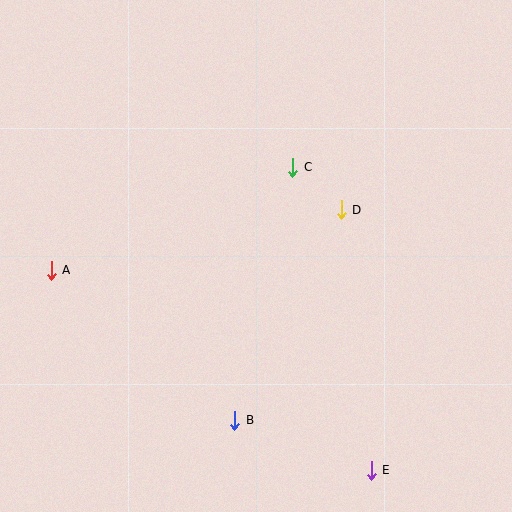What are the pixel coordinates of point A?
Point A is at (51, 270).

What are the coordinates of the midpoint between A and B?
The midpoint between A and B is at (143, 345).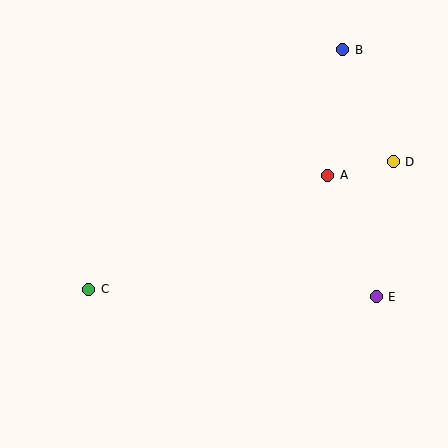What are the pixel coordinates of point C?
Point C is at (89, 289).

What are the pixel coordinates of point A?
Point A is at (328, 175).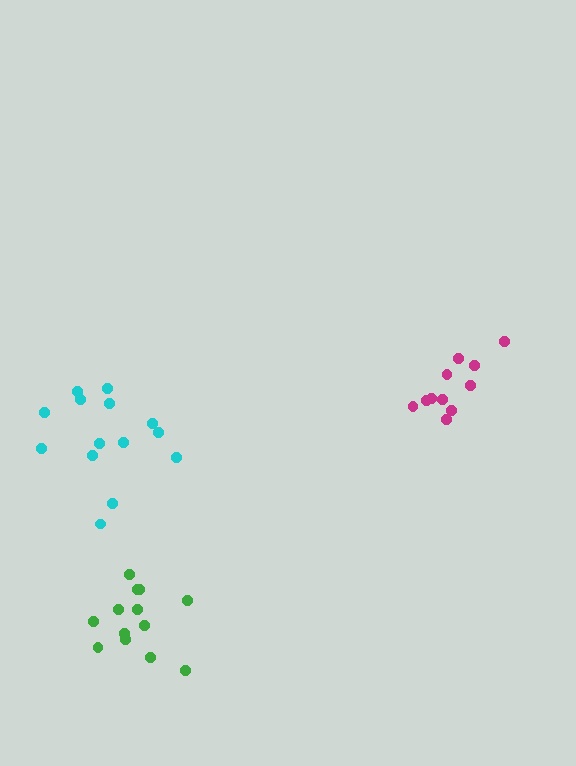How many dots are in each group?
Group 1: 11 dots, Group 2: 13 dots, Group 3: 14 dots (38 total).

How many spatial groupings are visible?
There are 3 spatial groupings.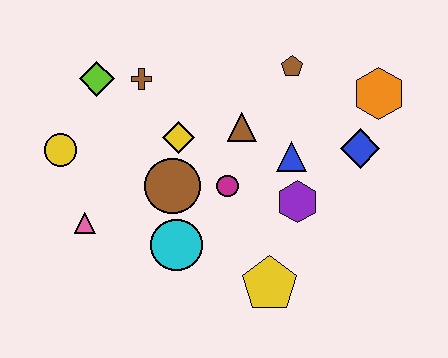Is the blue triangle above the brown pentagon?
No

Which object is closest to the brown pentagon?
The brown triangle is closest to the brown pentagon.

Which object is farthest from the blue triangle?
The yellow circle is farthest from the blue triangle.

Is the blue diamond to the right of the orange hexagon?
No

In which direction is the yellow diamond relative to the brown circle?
The yellow diamond is above the brown circle.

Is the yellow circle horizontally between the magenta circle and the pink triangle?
No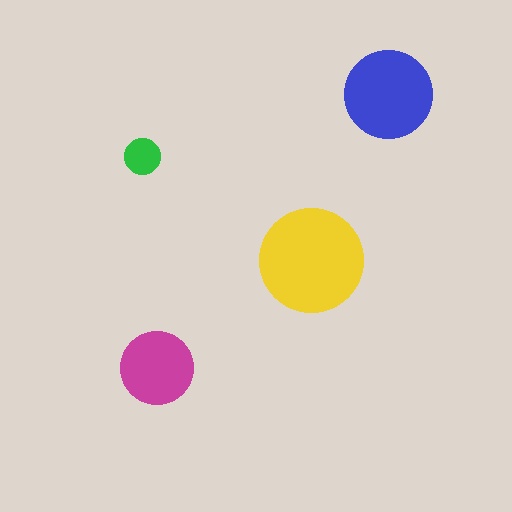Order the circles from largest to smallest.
the yellow one, the blue one, the magenta one, the green one.